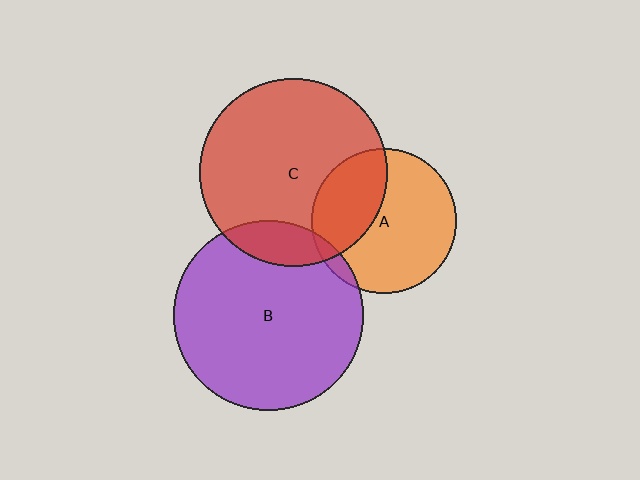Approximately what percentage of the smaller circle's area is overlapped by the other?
Approximately 5%.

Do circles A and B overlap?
Yes.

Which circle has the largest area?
Circle B (purple).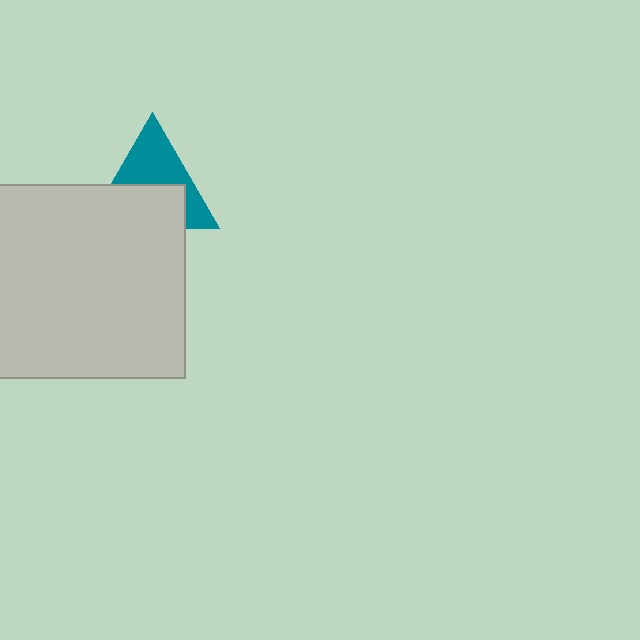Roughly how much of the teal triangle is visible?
About half of it is visible (roughly 50%).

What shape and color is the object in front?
The object in front is a light gray square.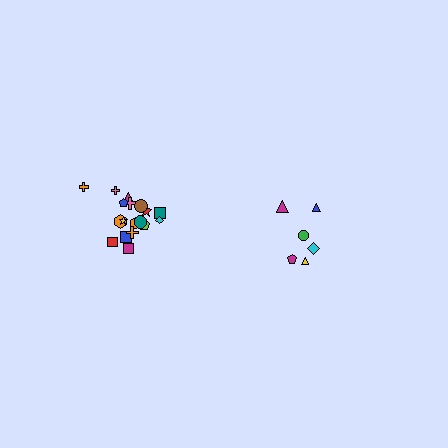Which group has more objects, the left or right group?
The left group.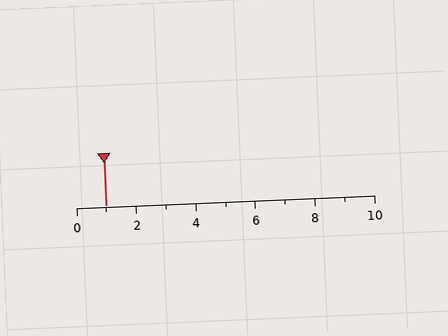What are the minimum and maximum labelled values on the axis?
The axis runs from 0 to 10.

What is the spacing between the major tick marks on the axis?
The major ticks are spaced 2 apart.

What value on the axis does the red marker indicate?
The marker indicates approximately 1.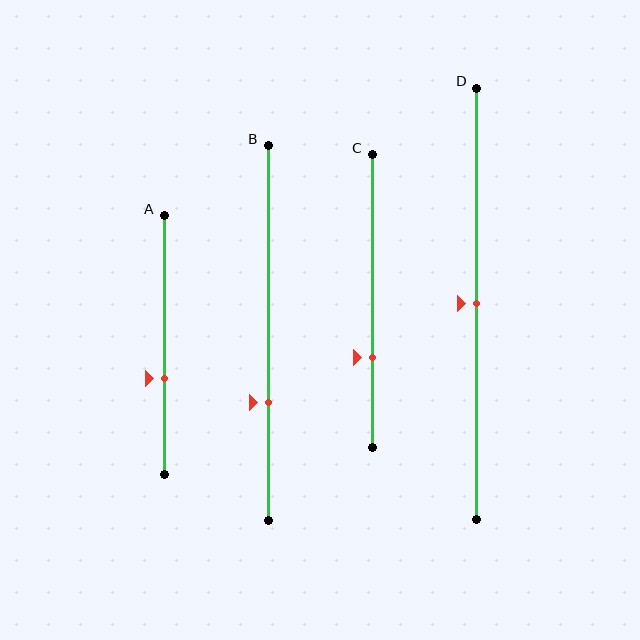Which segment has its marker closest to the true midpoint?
Segment D has its marker closest to the true midpoint.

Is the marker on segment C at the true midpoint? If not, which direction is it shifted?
No, the marker on segment C is shifted downward by about 19% of the segment length.